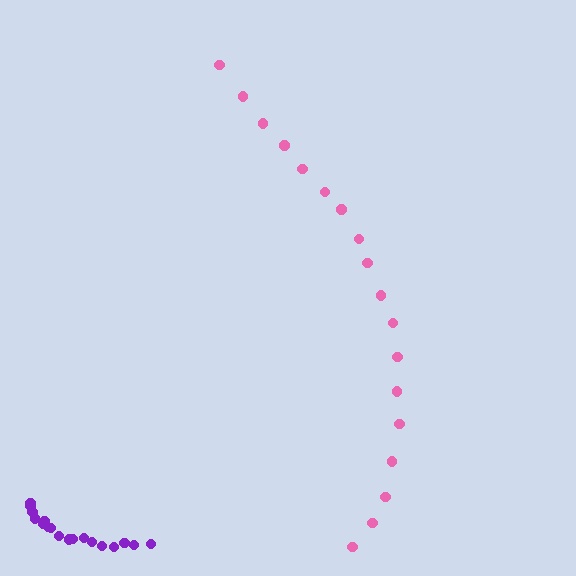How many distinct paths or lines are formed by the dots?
There are 2 distinct paths.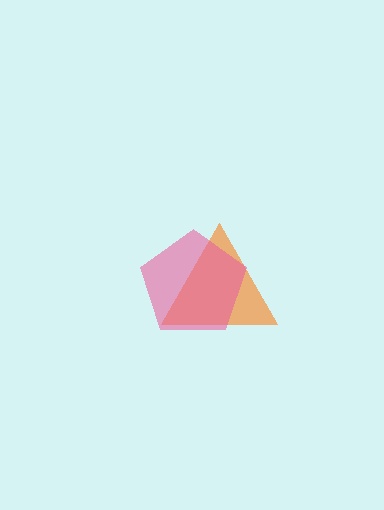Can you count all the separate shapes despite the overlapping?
Yes, there are 2 separate shapes.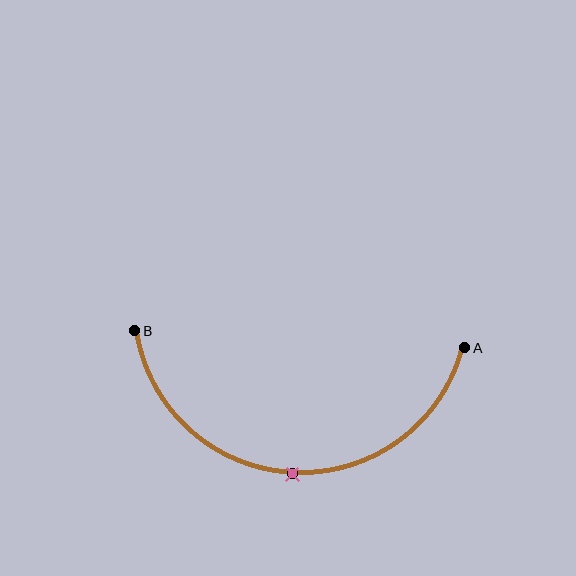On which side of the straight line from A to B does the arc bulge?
The arc bulges below the straight line connecting A and B.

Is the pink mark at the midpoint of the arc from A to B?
Yes. The pink mark lies on the arc at equal arc-length from both A and B — it is the arc midpoint.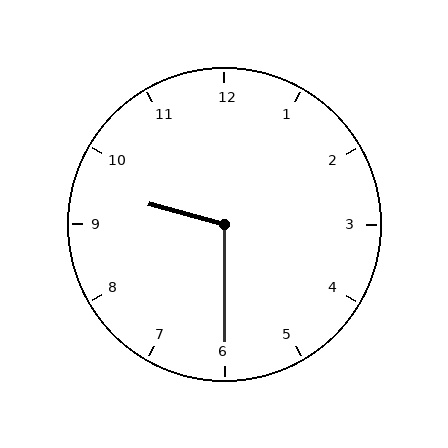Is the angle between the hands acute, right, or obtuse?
It is obtuse.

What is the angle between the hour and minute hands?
Approximately 105 degrees.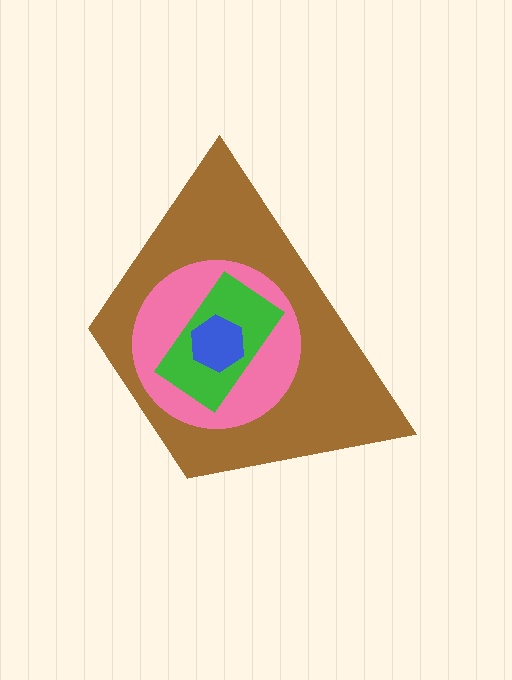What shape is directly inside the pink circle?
The green rectangle.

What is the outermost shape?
The brown trapezoid.